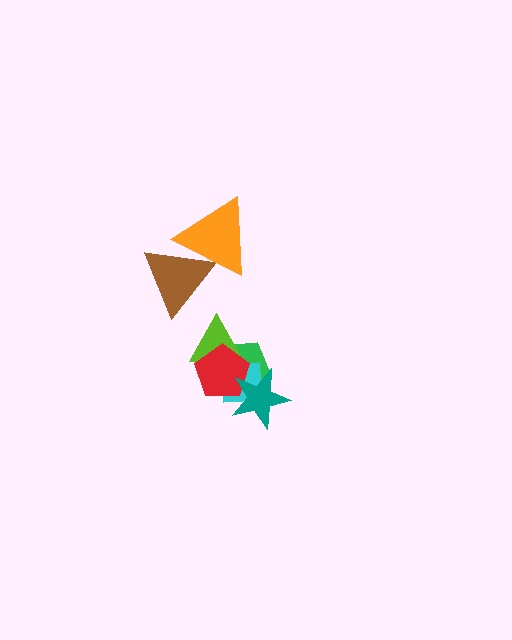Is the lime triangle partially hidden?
Yes, it is partially covered by another shape.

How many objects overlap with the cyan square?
4 objects overlap with the cyan square.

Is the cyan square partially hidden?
Yes, it is partially covered by another shape.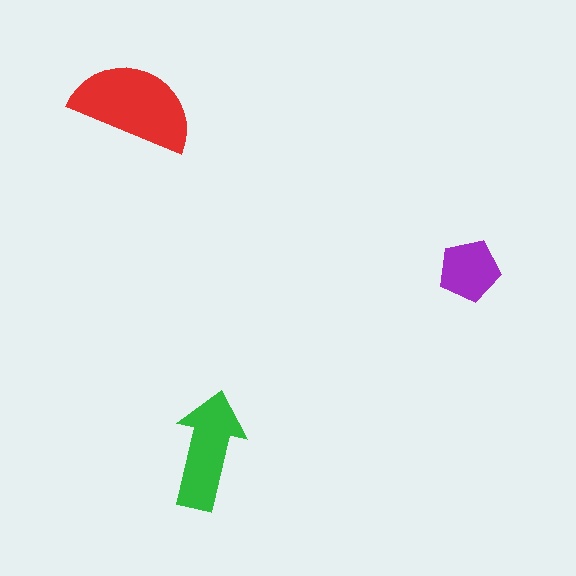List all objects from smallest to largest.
The purple pentagon, the green arrow, the red semicircle.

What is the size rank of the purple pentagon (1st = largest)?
3rd.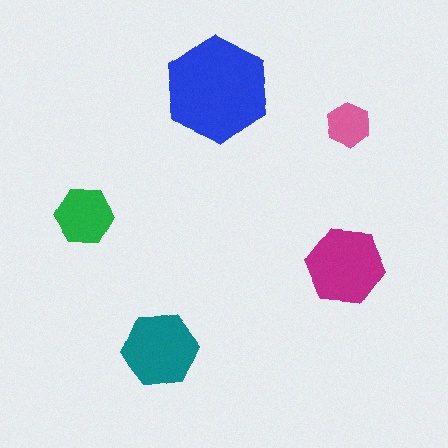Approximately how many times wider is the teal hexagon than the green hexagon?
About 1.5 times wider.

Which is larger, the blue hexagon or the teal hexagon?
The blue one.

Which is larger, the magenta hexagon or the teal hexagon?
The magenta one.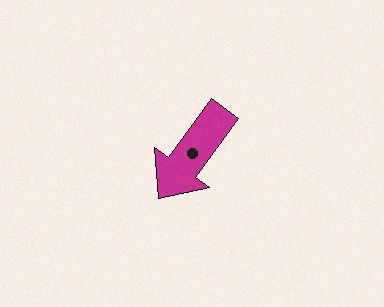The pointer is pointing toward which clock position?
Roughly 7 o'clock.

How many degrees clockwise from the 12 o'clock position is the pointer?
Approximately 216 degrees.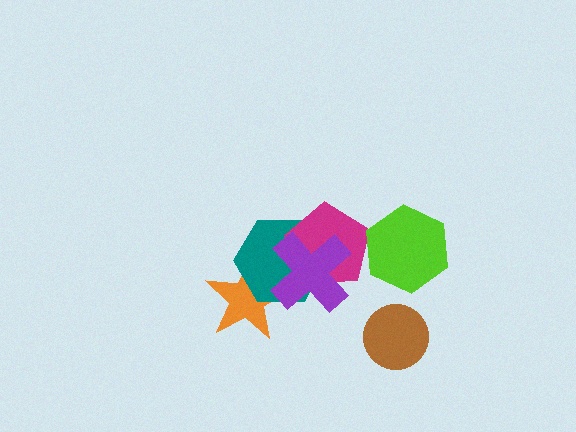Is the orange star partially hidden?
Yes, it is partially covered by another shape.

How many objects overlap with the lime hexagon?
1 object overlaps with the lime hexagon.